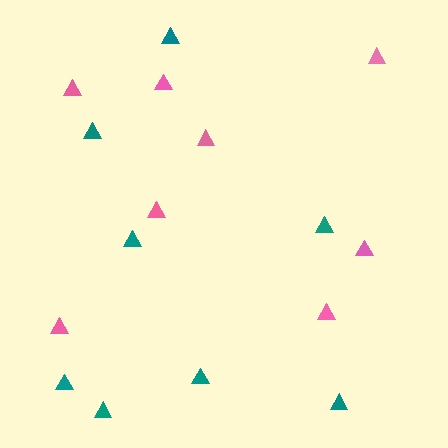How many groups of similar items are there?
There are 2 groups: one group of teal triangles (8) and one group of pink triangles (8).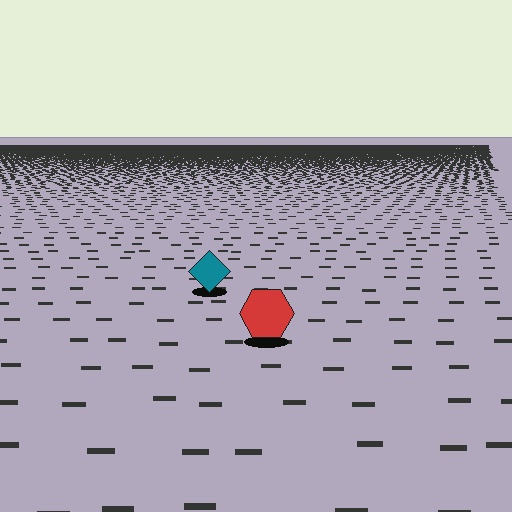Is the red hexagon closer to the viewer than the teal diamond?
Yes. The red hexagon is closer — you can tell from the texture gradient: the ground texture is coarser near it.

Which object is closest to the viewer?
The red hexagon is closest. The texture marks near it are larger and more spread out.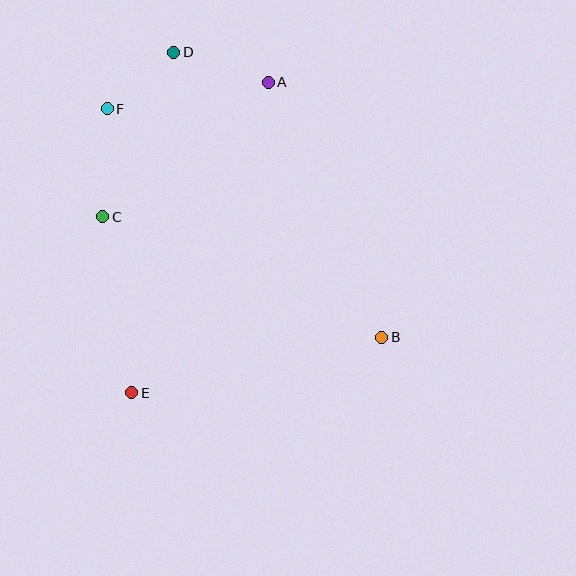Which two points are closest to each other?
Points D and F are closest to each other.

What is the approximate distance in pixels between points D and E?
The distance between D and E is approximately 343 pixels.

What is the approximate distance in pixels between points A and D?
The distance between A and D is approximately 100 pixels.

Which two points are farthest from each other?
Points B and F are farthest from each other.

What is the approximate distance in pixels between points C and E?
The distance between C and E is approximately 178 pixels.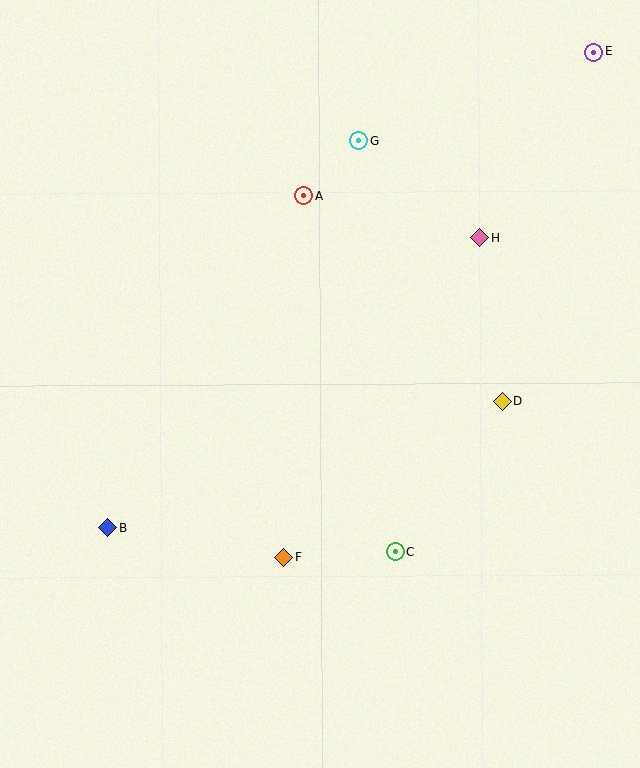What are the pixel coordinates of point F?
Point F is at (284, 558).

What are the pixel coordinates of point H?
Point H is at (480, 238).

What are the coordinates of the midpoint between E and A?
The midpoint between E and A is at (449, 124).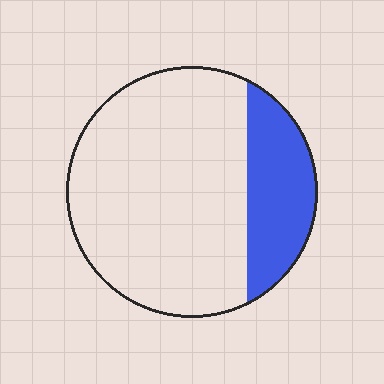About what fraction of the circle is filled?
About one quarter (1/4).